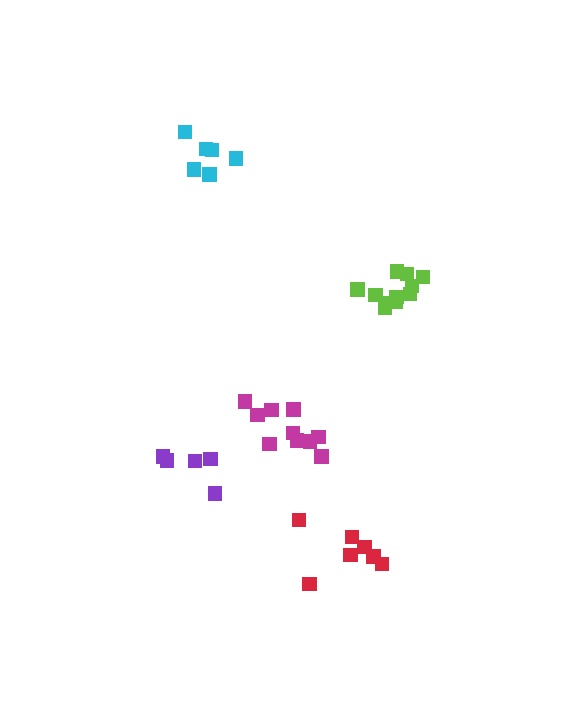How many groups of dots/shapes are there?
There are 5 groups.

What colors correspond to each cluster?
The clusters are colored: red, purple, magenta, cyan, lime.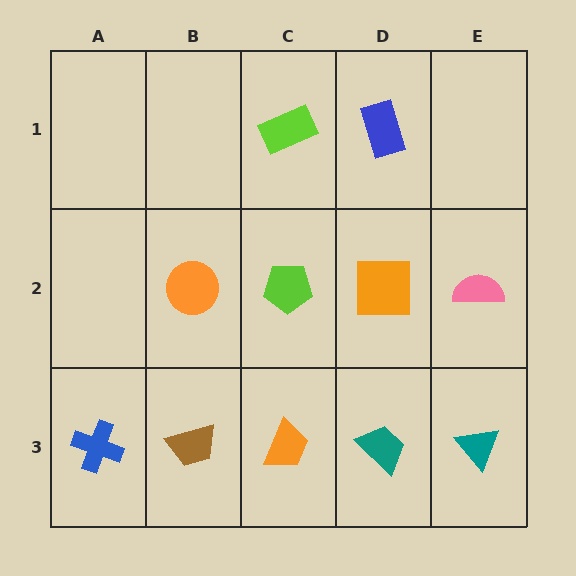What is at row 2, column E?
A pink semicircle.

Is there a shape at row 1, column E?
No, that cell is empty.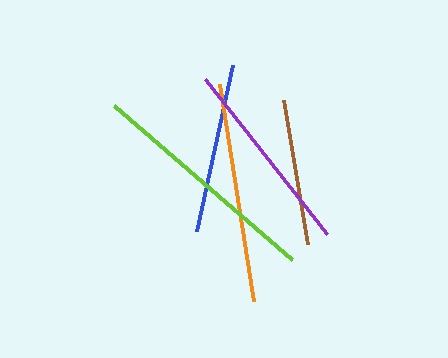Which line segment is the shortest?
The brown line is the shortest at approximately 147 pixels.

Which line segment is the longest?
The lime line is the longest at approximately 235 pixels.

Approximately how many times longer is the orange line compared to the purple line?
The orange line is approximately 1.1 times the length of the purple line.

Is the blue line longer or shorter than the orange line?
The orange line is longer than the blue line.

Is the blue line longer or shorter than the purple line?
The purple line is longer than the blue line.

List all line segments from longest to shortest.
From longest to shortest: lime, orange, purple, blue, brown.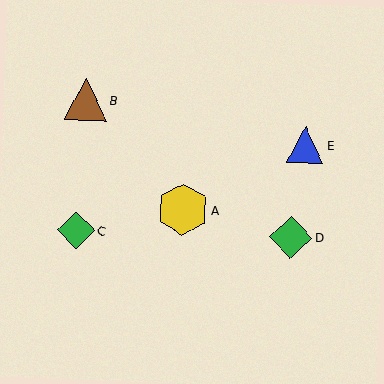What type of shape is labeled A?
Shape A is a yellow hexagon.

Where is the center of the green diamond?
The center of the green diamond is at (291, 237).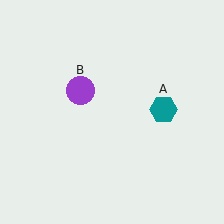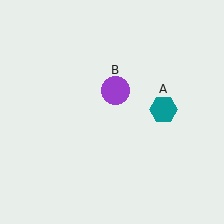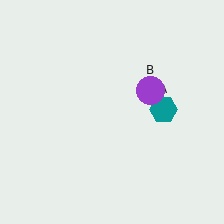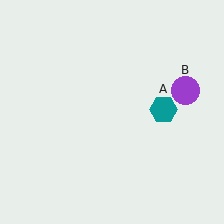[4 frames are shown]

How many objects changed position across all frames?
1 object changed position: purple circle (object B).